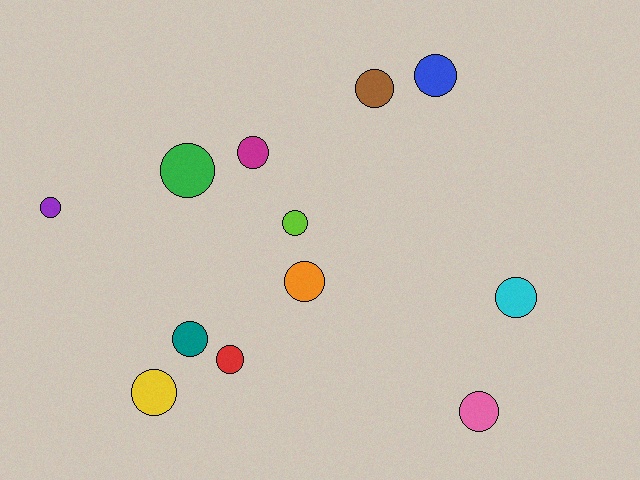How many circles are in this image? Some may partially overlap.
There are 12 circles.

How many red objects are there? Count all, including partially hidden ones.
There is 1 red object.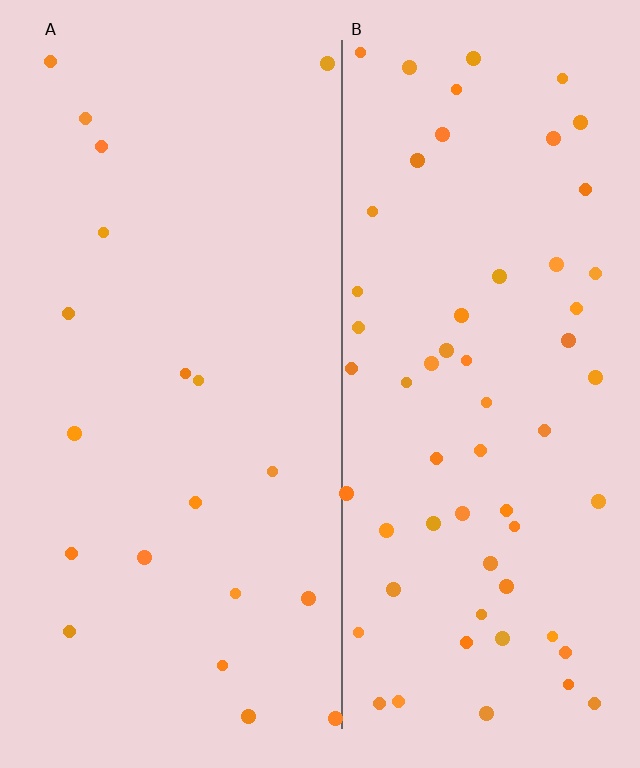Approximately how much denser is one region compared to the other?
Approximately 3.1× — region B over region A.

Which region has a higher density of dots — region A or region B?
B (the right).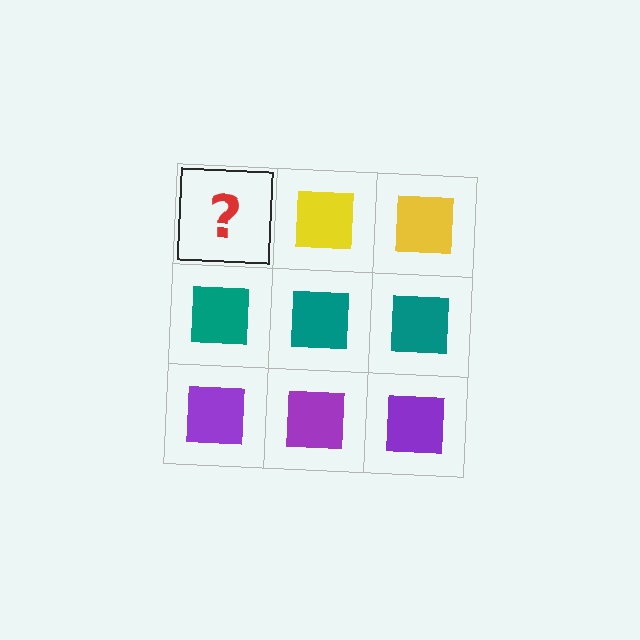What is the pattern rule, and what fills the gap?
The rule is that each row has a consistent color. The gap should be filled with a yellow square.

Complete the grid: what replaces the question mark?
The question mark should be replaced with a yellow square.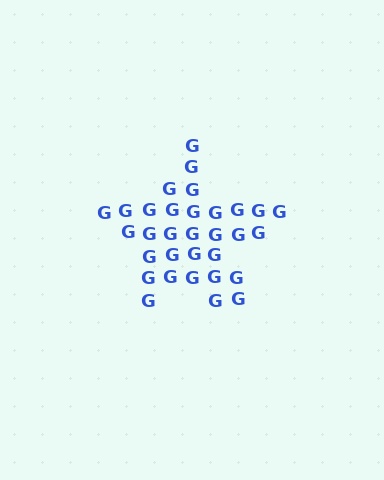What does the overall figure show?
The overall figure shows a star.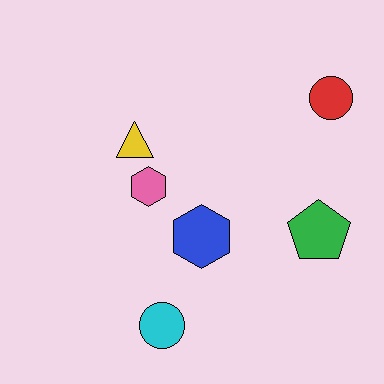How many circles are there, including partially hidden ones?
There are 2 circles.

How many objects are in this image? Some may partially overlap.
There are 6 objects.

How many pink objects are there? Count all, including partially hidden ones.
There is 1 pink object.